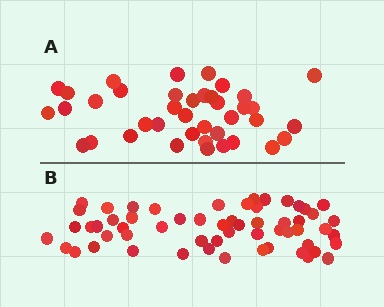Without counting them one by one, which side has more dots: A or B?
Region B (the bottom region) has more dots.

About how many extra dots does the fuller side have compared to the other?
Region B has approximately 20 more dots than region A.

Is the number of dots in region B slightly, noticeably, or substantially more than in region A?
Region B has substantially more. The ratio is roughly 1.5 to 1.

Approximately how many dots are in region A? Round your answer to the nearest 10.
About 40 dots. (The exact count is 39, which rounds to 40.)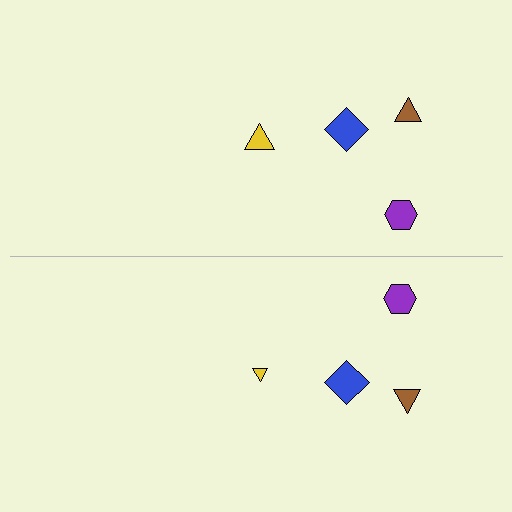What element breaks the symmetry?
The yellow triangle on the bottom side has a different size than its mirror counterpart.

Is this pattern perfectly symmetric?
No, the pattern is not perfectly symmetric. The yellow triangle on the bottom side has a different size than its mirror counterpart.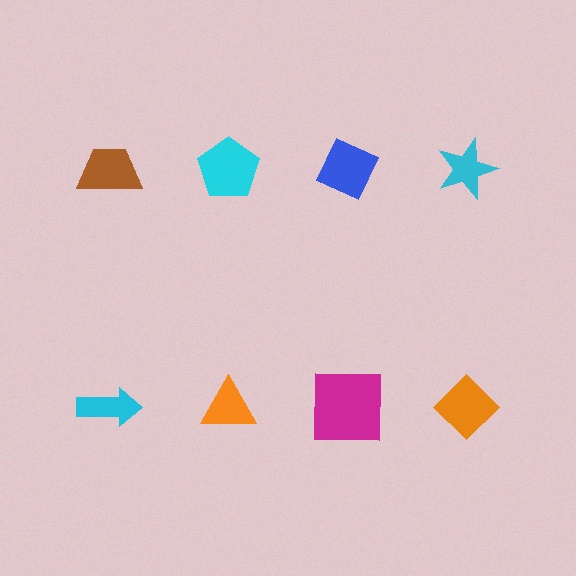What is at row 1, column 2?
A cyan pentagon.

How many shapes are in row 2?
4 shapes.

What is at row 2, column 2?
An orange triangle.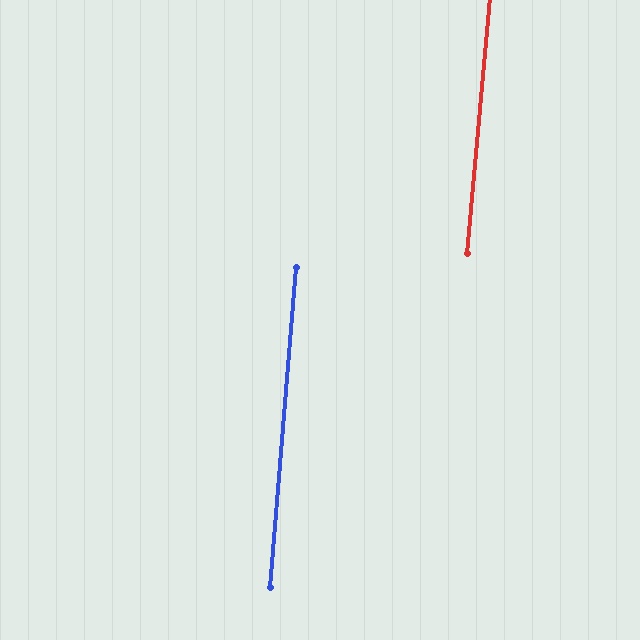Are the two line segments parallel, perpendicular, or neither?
Parallel — their directions differ by only 0.5°.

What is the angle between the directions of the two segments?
Approximately 0 degrees.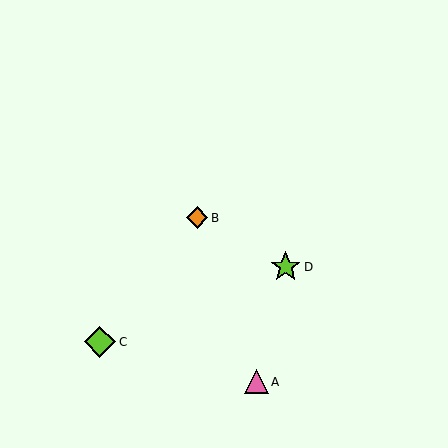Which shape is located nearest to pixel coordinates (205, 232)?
The orange diamond (labeled B) at (197, 218) is nearest to that location.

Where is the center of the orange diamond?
The center of the orange diamond is at (197, 218).